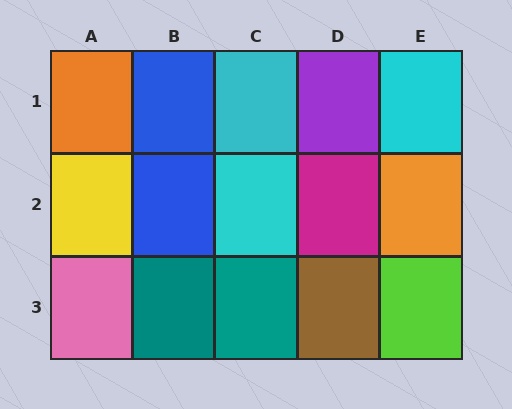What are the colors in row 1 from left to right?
Orange, blue, cyan, purple, cyan.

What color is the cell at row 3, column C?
Teal.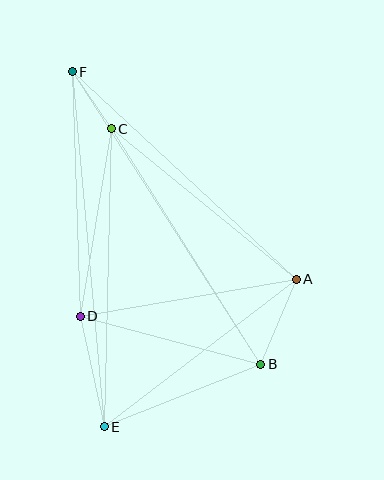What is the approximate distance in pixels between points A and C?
The distance between A and C is approximately 239 pixels.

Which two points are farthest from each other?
Points E and F are farthest from each other.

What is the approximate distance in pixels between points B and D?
The distance between B and D is approximately 187 pixels.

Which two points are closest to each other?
Points C and F are closest to each other.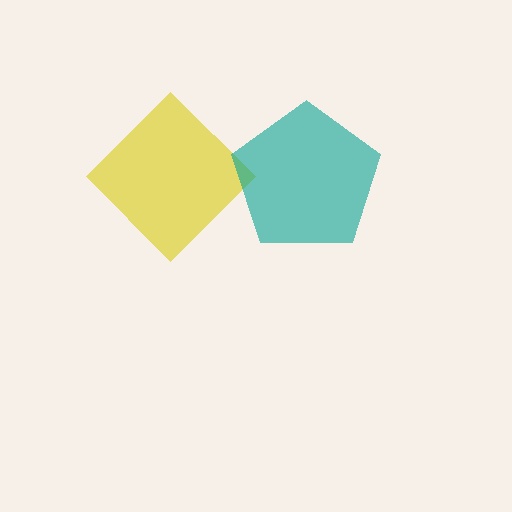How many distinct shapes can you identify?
There are 2 distinct shapes: a yellow diamond, a teal pentagon.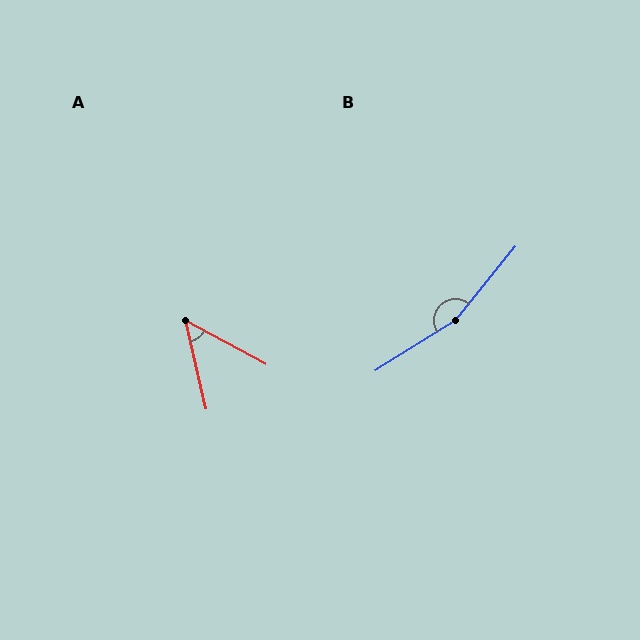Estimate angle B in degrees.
Approximately 161 degrees.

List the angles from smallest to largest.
A (48°), B (161°).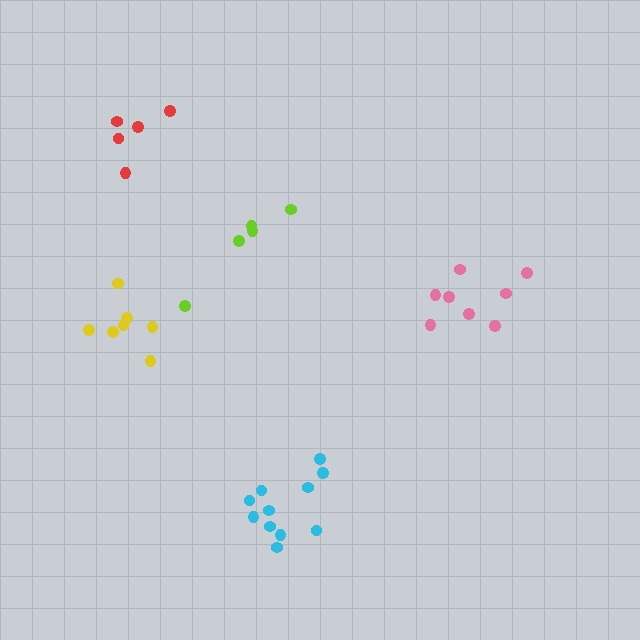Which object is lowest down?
The cyan cluster is bottommost.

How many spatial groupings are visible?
There are 5 spatial groupings.